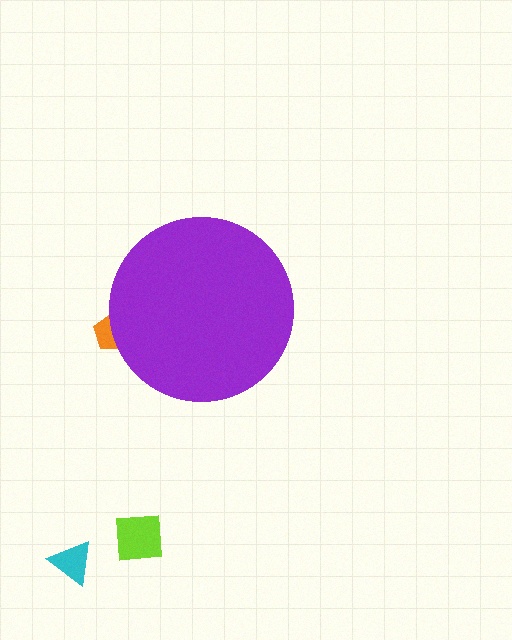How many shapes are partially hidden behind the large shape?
1 shape is partially hidden.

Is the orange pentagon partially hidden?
Yes, the orange pentagon is partially hidden behind the purple circle.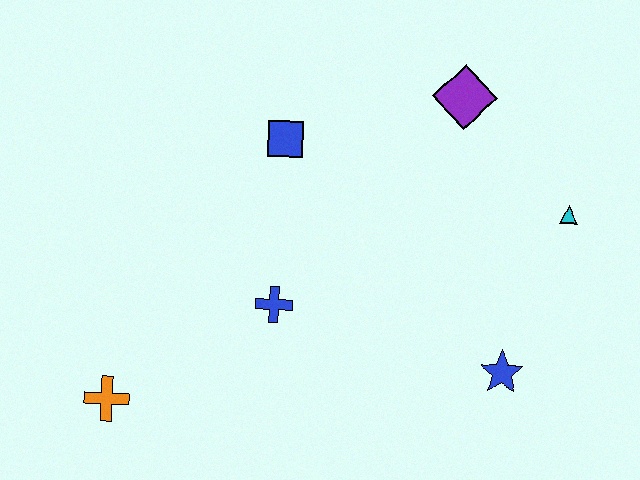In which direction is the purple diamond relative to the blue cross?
The purple diamond is above the blue cross.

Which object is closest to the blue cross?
The blue square is closest to the blue cross.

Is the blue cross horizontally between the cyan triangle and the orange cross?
Yes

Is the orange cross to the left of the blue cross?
Yes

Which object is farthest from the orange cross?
The cyan triangle is farthest from the orange cross.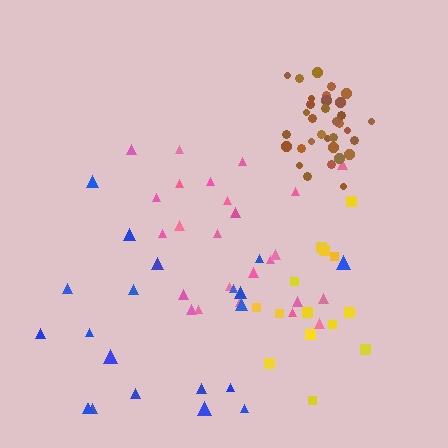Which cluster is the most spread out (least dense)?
Blue.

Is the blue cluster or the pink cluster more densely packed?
Pink.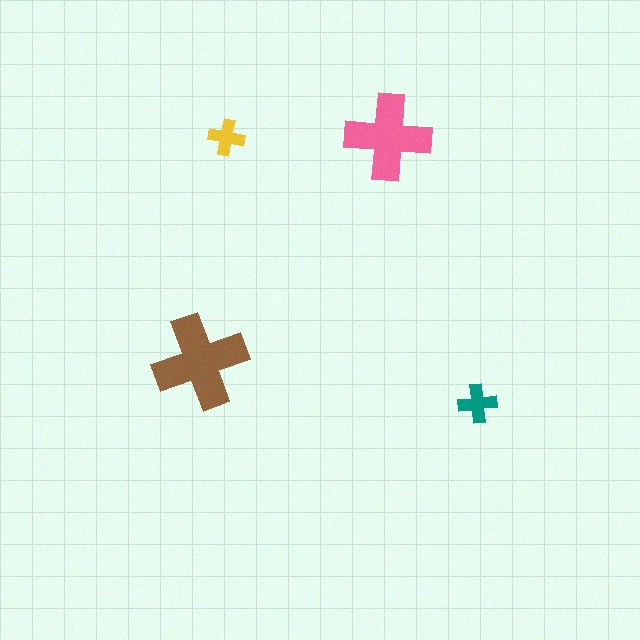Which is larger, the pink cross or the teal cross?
The pink one.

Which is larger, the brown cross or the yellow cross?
The brown one.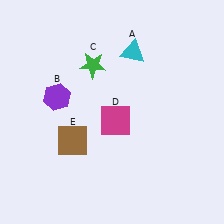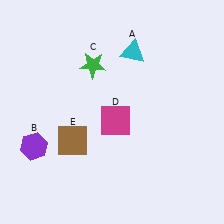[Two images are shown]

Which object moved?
The purple hexagon (B) moved down.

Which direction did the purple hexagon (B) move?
The purple hexagon (B) moved down.